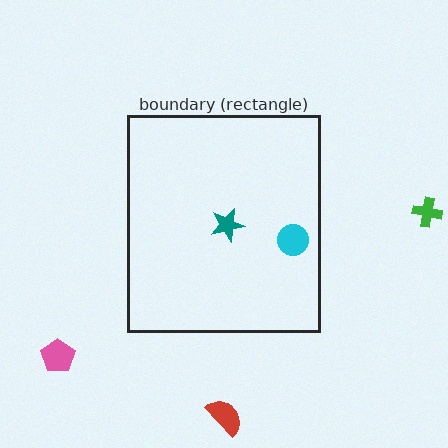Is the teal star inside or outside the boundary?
Inside.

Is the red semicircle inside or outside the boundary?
Outside.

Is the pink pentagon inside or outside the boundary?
Outside.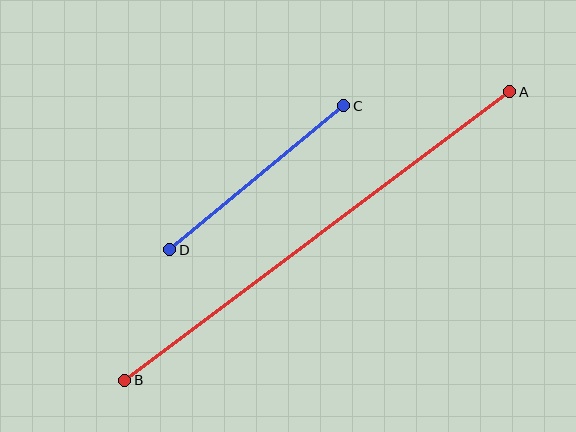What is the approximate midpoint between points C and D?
The midpoint is at approximately (257, 178) pixels.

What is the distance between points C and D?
The distance is approximately 226 pixels.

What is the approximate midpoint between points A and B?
The midpoint is at approximately (317, 236) pixels.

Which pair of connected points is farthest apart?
Points A and B are farthest apart.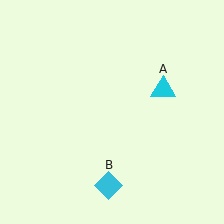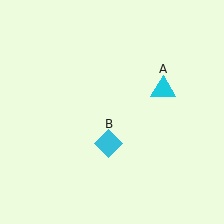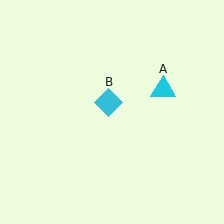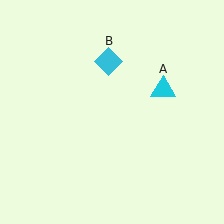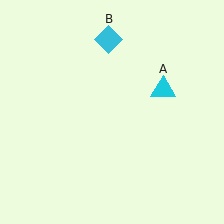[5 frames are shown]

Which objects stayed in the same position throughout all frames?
Cyan triangle (object A) remained stationary.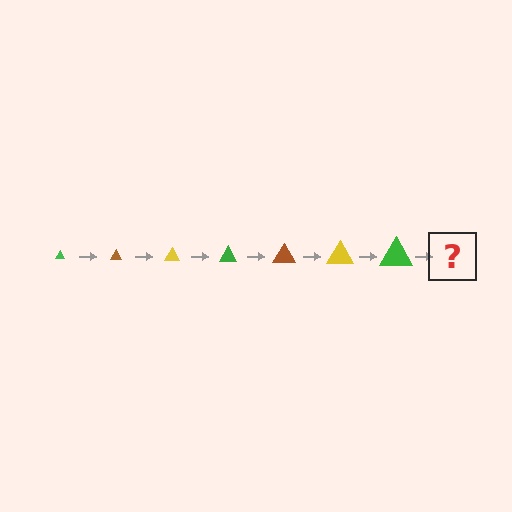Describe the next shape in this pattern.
It should be a brown triangle, larger than the previous one.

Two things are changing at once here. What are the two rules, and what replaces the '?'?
The two rules are that the triangle grows larger each step and the color cycles through green, brown, and yellow. The '?' should be a brown triangle, larger than the previous one.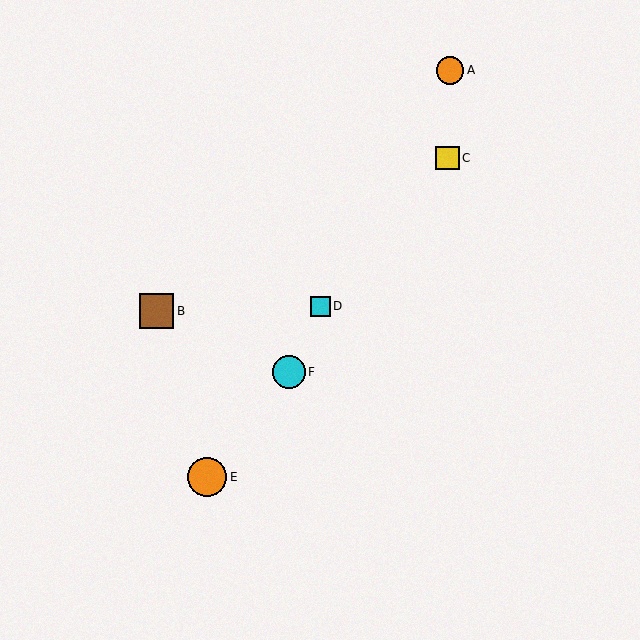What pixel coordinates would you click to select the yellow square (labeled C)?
Click at (447, 158) to select the yellow square C.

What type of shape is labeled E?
Shape E is an orange circle.